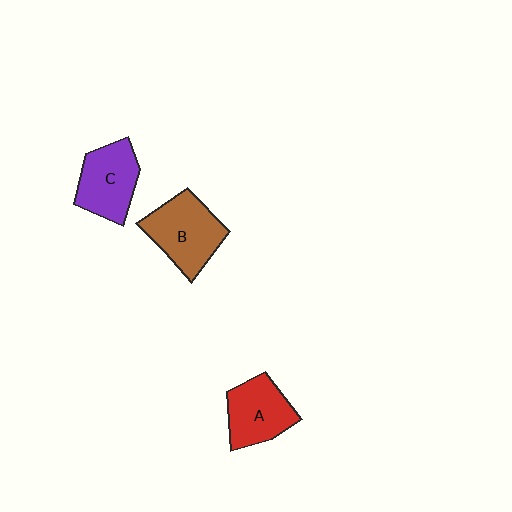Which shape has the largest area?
Shape B (brown).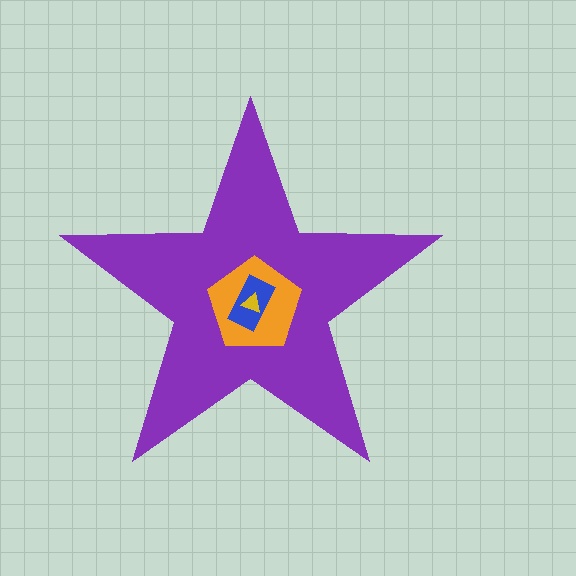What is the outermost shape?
The purple star.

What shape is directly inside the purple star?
The orange pentagon.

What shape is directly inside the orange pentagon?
The blue rectangle.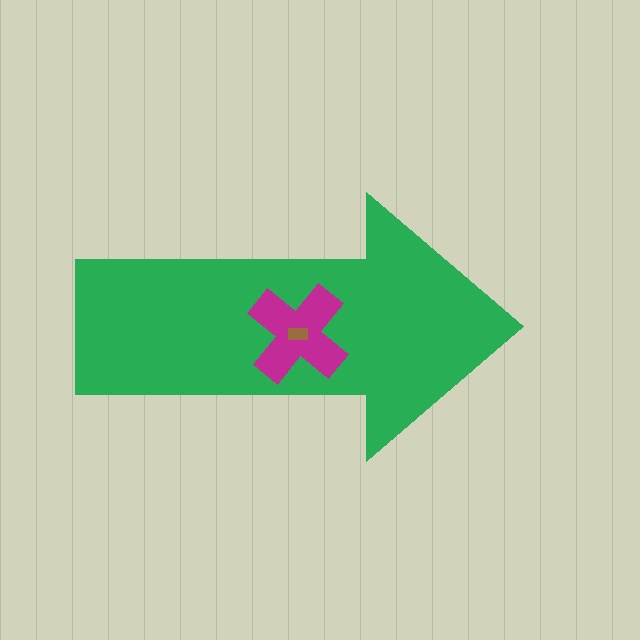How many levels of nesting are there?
3.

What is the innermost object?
The brown rectangle.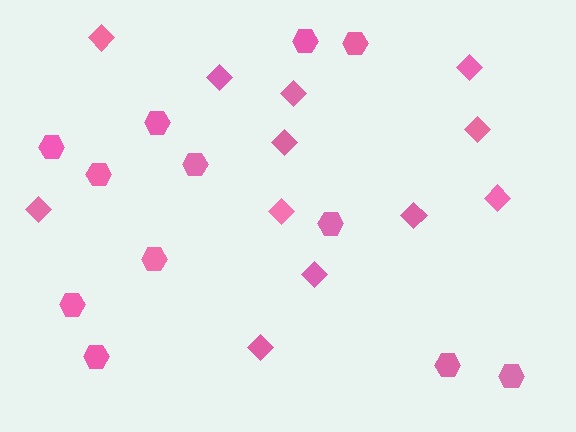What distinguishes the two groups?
There are 2 groups: one group of diamonds (12) and one group of hexagons (12).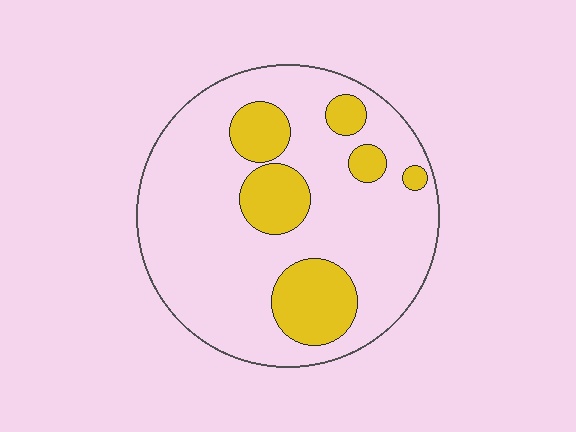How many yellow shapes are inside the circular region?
6.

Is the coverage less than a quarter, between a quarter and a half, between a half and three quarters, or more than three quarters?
Less than a quarter.